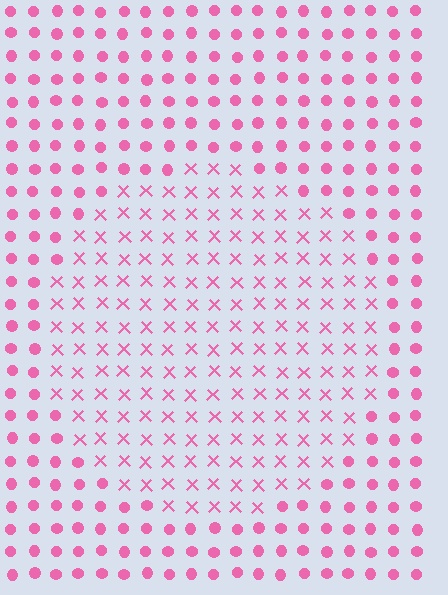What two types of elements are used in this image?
The image uses X marks inside the circle region and circles outside it.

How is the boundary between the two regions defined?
The boundary is defined by a change in element shape: X marks inside vs. circles outside. All elements share the same color and spacing.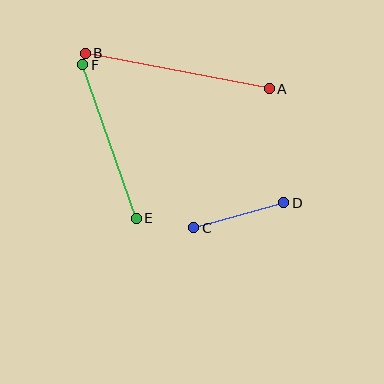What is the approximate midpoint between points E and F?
The midpoint is at approximately (109, 141) pixels.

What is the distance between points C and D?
The distance is approximately 94 pixels.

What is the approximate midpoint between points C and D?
The midpoint is at approximately (239, 215) pixels.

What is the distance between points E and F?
The distance is approximately 163 pixels.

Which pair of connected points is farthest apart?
Points A and B are farthest apart.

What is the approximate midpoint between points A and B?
The midpoint is at approximately (177, 71) pixels.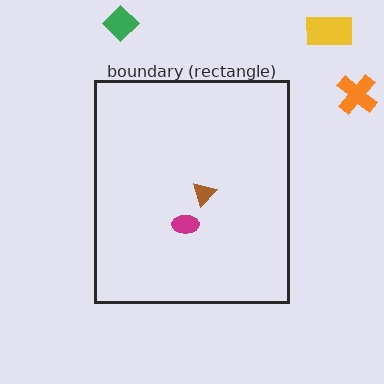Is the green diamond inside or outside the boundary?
Outside.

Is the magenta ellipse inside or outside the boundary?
Inside.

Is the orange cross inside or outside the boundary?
Outside.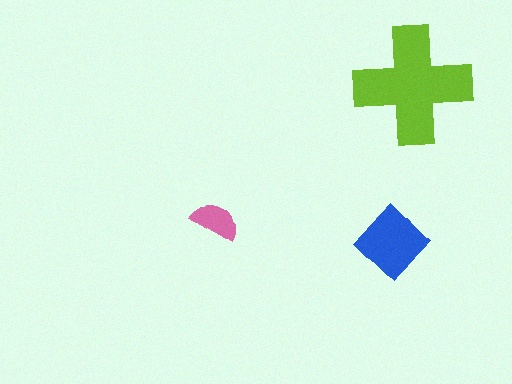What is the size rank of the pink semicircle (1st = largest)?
3rd.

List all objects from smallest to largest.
The pink semicircle, the blue diamond, the lime cross.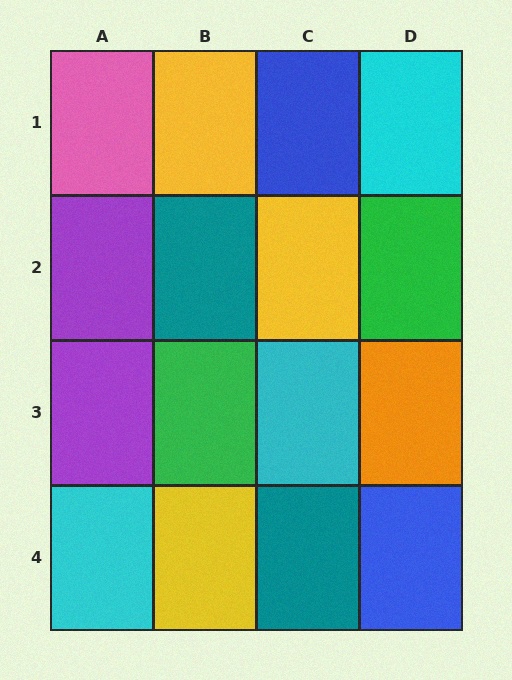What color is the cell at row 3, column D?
Orange.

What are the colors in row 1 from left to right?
Pink, yellow, blue, cyan.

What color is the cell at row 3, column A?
Purple.